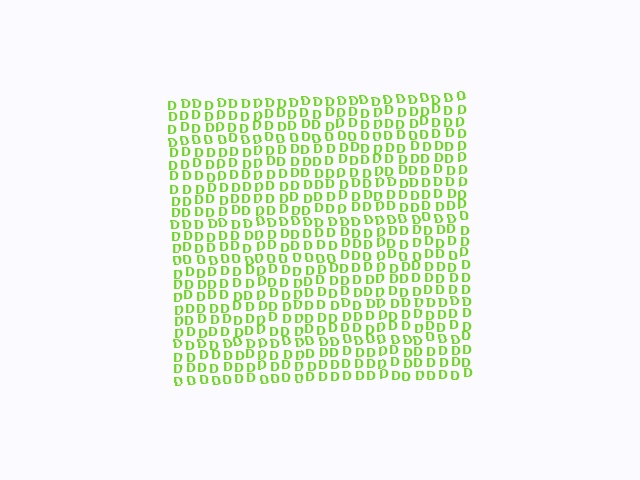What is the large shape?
The large shape is a square.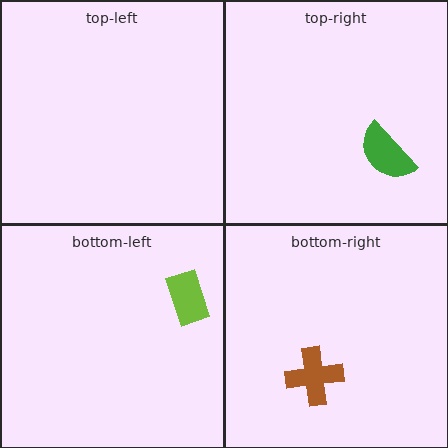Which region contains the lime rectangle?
The bottom-left region.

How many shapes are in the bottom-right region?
1.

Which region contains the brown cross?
The bottom-right region.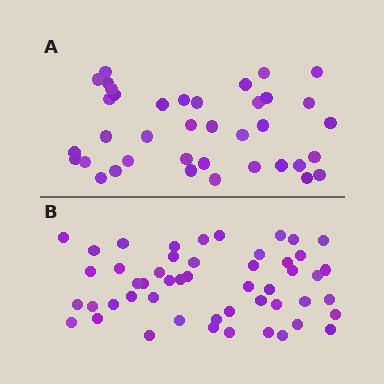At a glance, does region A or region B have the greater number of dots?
Region B (the bottom region) has more dots.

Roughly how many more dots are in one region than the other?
Region B has roughly 12 or so more dots than region A.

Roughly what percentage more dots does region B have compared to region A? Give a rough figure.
About 30% more.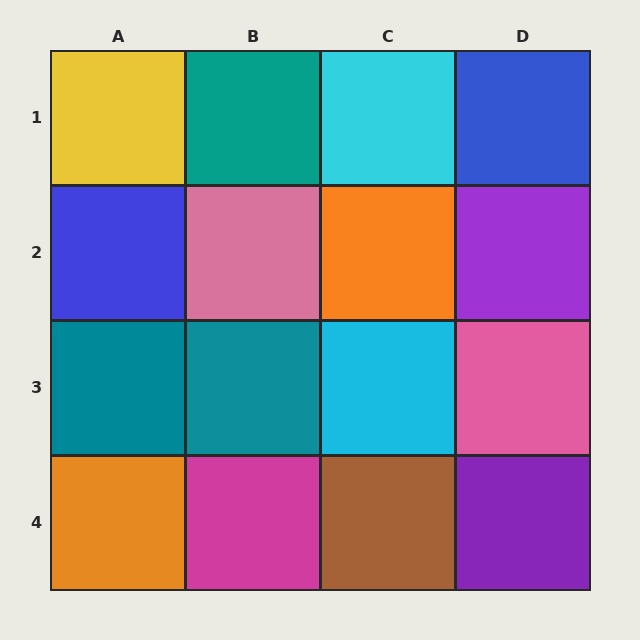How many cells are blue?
2 cells are blue.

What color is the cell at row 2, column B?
Pink.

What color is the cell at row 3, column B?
Teal.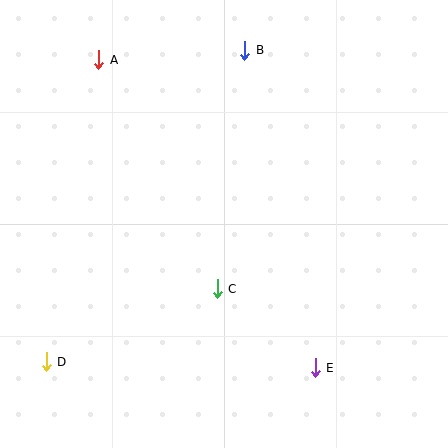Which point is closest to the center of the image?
Point C at (217, 289) is closest to the center.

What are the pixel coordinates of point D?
Point D is at (46, 362).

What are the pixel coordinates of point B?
Point B is at (244, 50).